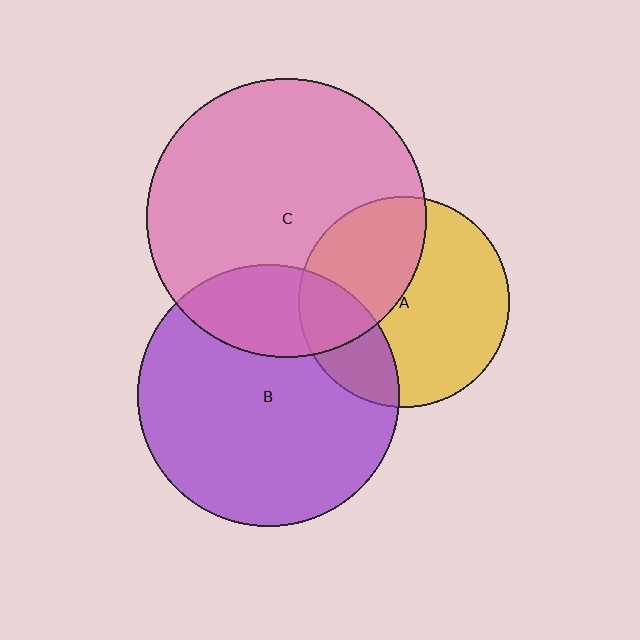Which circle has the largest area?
Circle C (pink).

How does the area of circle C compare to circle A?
Approximately 1.8 times.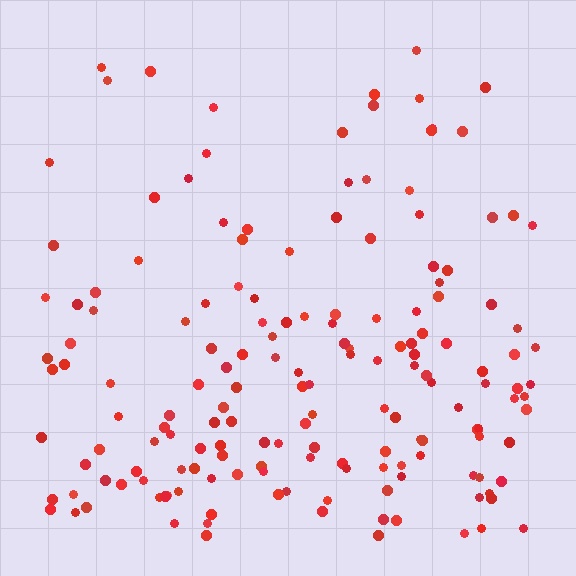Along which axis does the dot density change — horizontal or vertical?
Vertical.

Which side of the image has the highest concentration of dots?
The bottom.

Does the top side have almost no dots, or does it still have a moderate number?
Still a moderate number, just noticeably fewer than the bottom.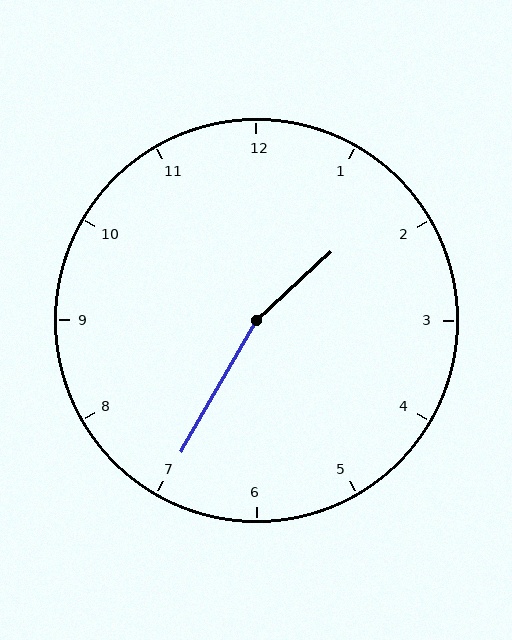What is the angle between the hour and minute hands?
Approximately 162 degrees.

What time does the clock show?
1:35.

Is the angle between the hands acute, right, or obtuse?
It is obtuse.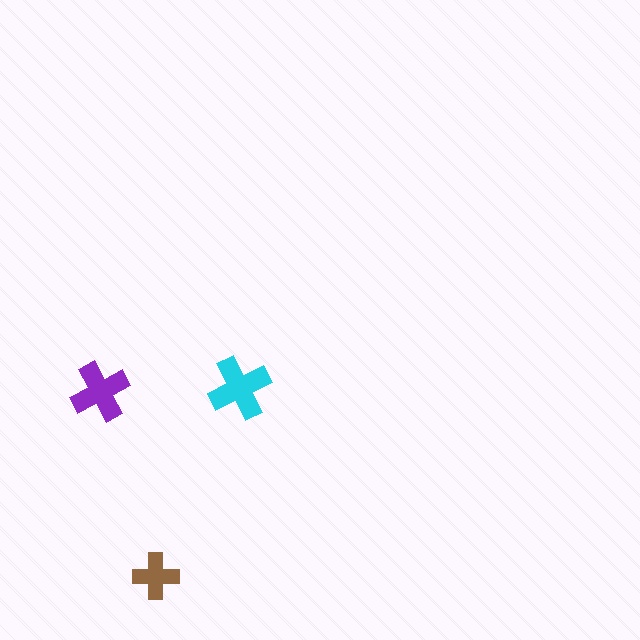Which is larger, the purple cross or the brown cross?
The purple one.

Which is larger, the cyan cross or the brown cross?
The cyan one.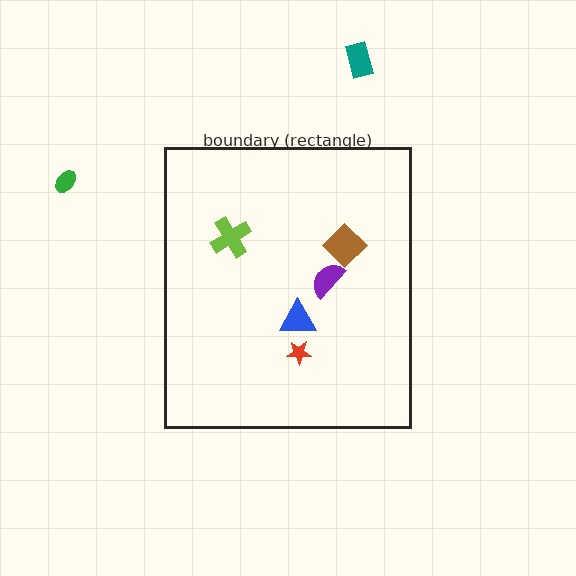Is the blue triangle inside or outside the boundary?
Inside.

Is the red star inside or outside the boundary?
Inside.